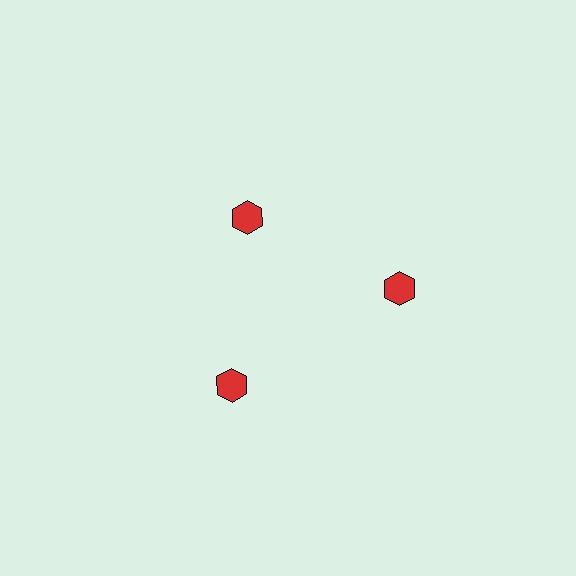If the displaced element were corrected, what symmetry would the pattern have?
It would have 3-fold rotational symmetry — the pattern would map onto itself every 120 degrees.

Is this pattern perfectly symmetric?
No. The 3 red hexagons are arranged in a ring, but one element near the 11 o'clock position is pulled inward toward the center, breaking the 3-fold rotational symmetry.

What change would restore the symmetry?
The symmetry would be restored by moving it outward, back onto the ring so that all 3 hexagons sit at equal angles and equal distance from the center.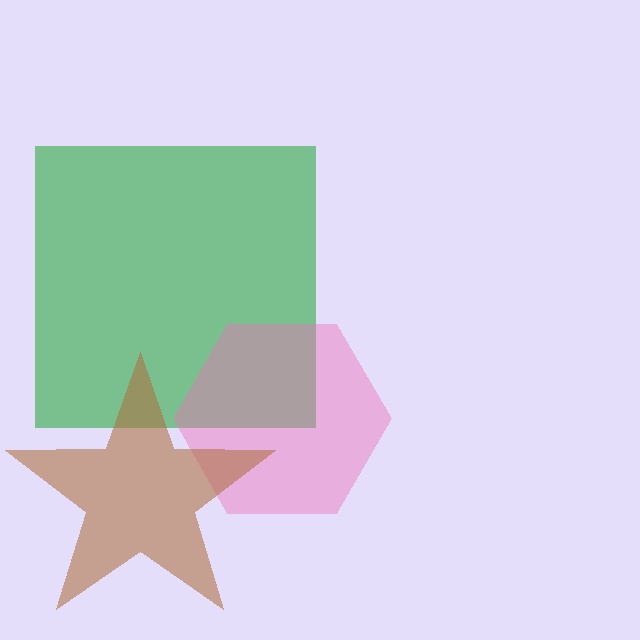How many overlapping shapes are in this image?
There are 3 overlapping shapes in the image.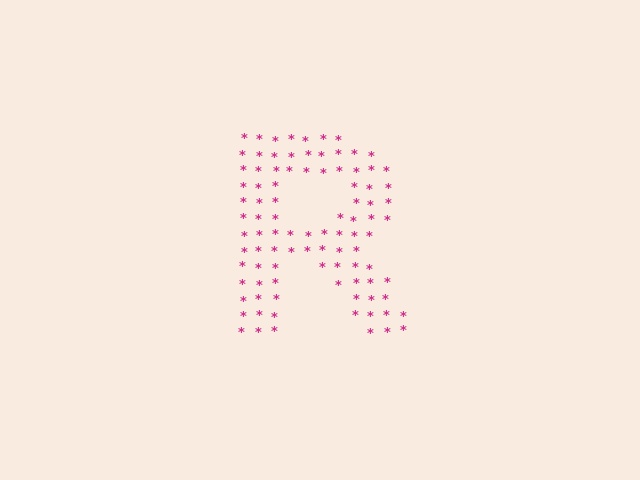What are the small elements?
The small elements are asterisks.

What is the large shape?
The large shape is the letter R.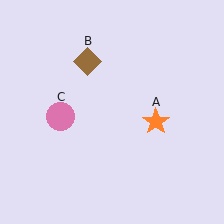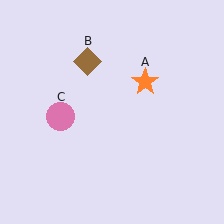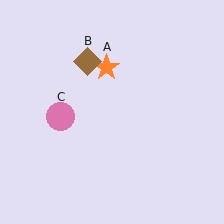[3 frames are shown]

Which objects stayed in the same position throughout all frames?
Brown diamond (object B) and pink circle (object C) remained stationary.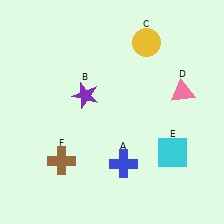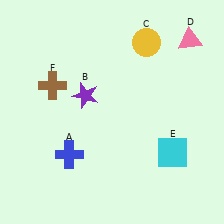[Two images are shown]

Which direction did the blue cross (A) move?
The blue cross (A) moved left.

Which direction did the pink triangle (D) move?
The pink triangle (D) moved up.